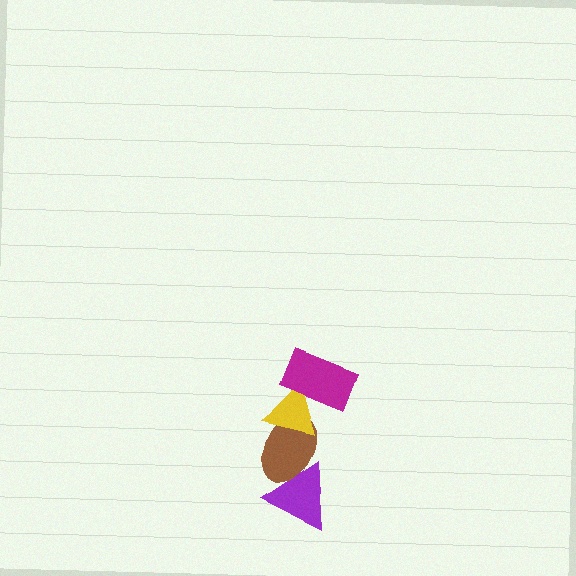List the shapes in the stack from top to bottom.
From top to bottom: the magenta rectangle, the yellow triangle, the brown ellipse, the purple triangle.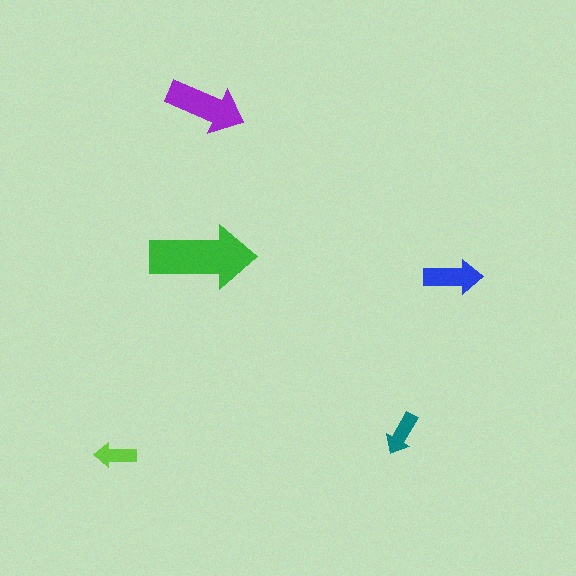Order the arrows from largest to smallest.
the green one, the purple one, the blue one, the teal one, the lime one.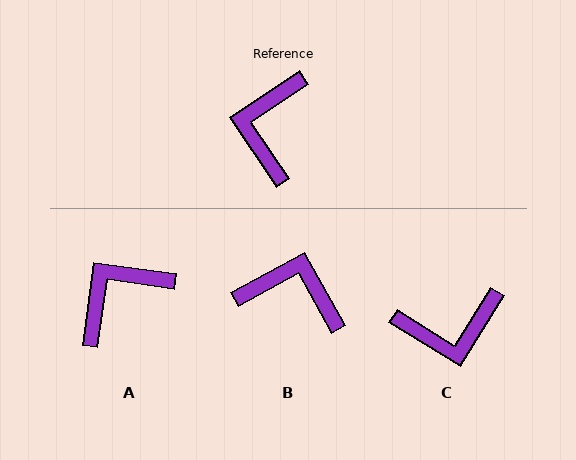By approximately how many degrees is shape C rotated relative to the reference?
Approximately 114 degrees counter-clockwise.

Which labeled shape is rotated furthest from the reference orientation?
C, about 114 degrees away.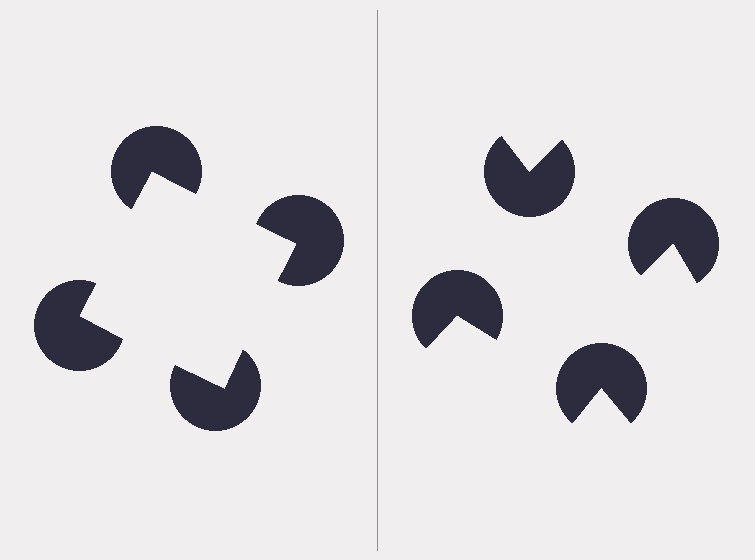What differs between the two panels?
The pac-man discs are positioned identically on both sides; only the wedge orientations differ. On the left they align to a square; on the right they are misaligned.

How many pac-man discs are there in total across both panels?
8 — 4 on each side.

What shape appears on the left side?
An illusory square.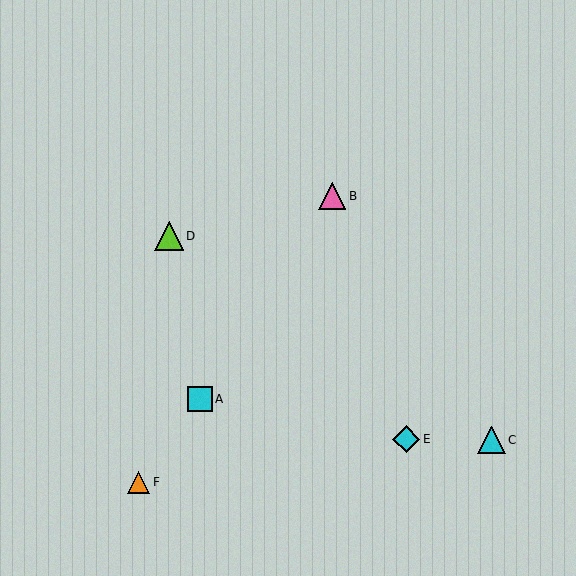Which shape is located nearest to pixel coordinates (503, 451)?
The cyan triangle (labeled C) at (491, 440) is nearest to that location.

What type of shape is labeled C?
Shape C is a cyan triangle.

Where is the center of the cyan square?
The center of the cyan square is at (200, 399).